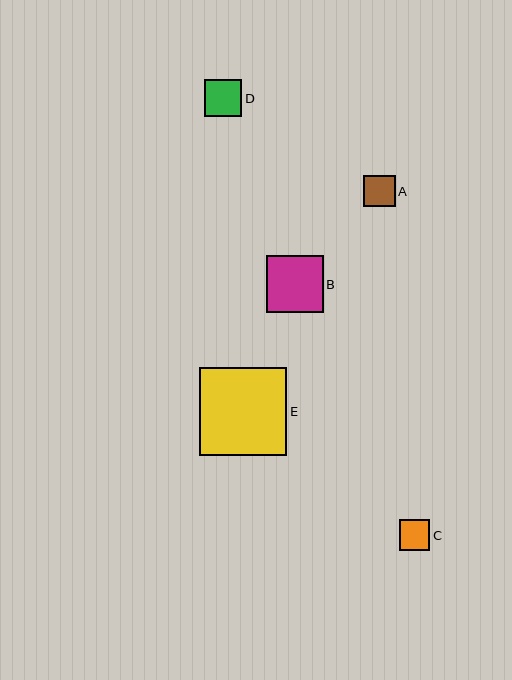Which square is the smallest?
Square C is the smallest with a size of approximately 31 pixels.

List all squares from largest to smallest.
From largest to smallest: E, B, D, A, C.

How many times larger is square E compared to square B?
Square E is approximately 1.5 times the size of square B.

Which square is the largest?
Square E is the largest with a size of approximately 87 pixels.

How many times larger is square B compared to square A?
Square B is approximately 1.8 times the size of square A.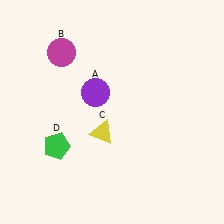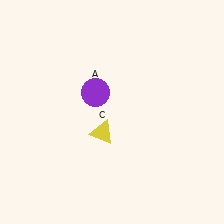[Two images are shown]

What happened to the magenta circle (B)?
The magenta circle (B) was removed in Image 2. It was in the top-left area of Image 1.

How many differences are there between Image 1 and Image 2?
There are 2 differences between the two images.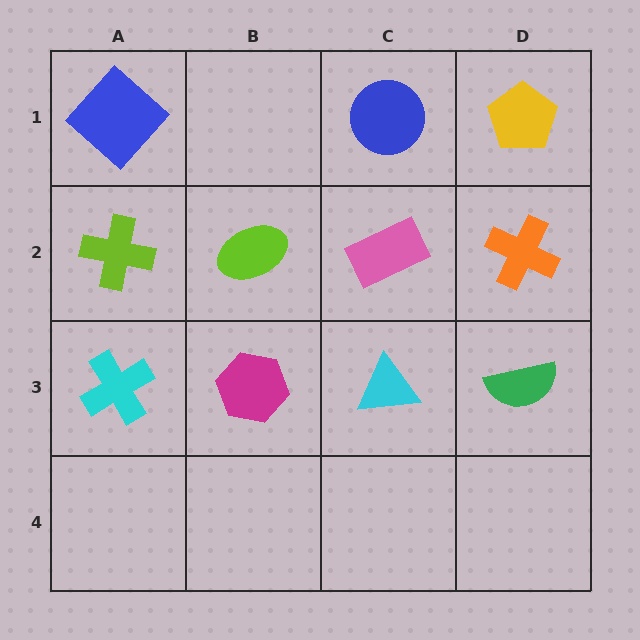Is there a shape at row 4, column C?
No, that cell is empty.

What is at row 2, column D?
An orange cross.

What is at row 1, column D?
A yellow pentagon.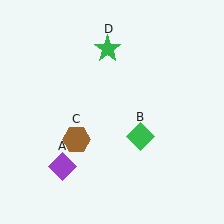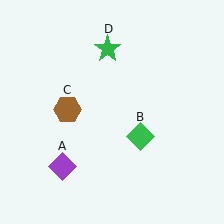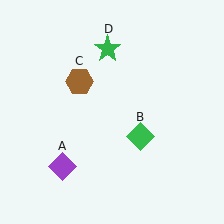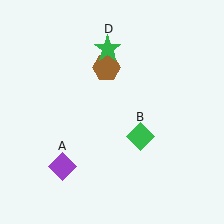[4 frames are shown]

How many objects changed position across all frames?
1 object changed position: brown hexagon (object C).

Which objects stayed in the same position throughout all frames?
Purple diamond (object A) and green diamond (object B) and green star (object D) remained stationary.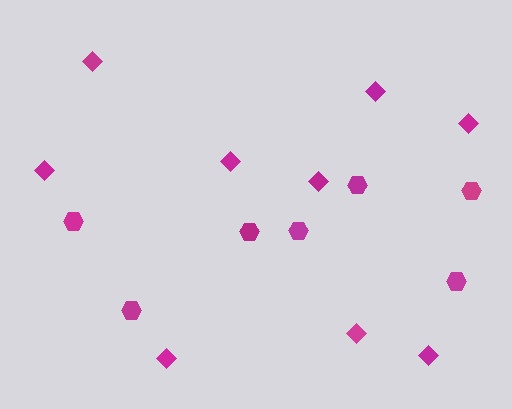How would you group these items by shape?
There are 2 groups: one group of diamonds (9) and one group of hexagons (7).